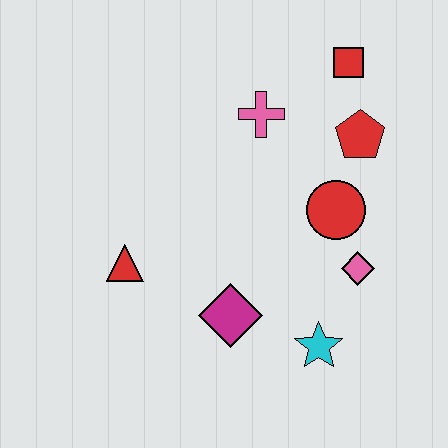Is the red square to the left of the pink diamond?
Yes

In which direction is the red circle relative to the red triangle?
The red circle is to the right of the red triangle.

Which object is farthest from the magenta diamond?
The red square is farthest from the magenta diamond.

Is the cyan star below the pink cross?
Yes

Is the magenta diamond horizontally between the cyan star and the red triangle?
Yes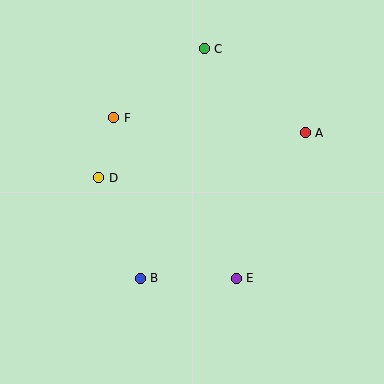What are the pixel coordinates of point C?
Point C is at (204, 49).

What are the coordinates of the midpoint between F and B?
The midpoint between F and B is at (127, 198).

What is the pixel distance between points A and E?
The distance between A and E is 161 pixels.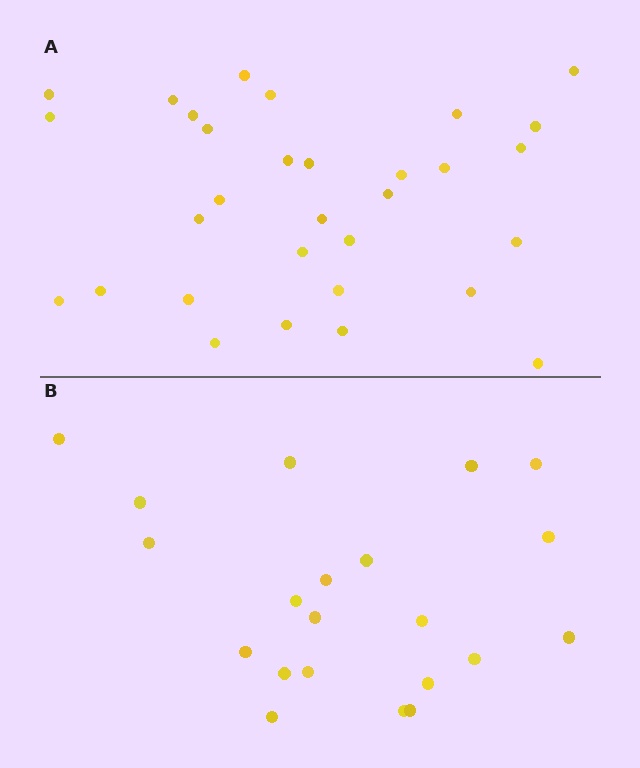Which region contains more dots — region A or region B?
Region A (the top region) has more dots.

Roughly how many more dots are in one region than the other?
Region A has roughly 10 or so more dots than region B.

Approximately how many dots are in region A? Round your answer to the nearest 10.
About 30 dots. (The exact count is 31, which rounds to 30.)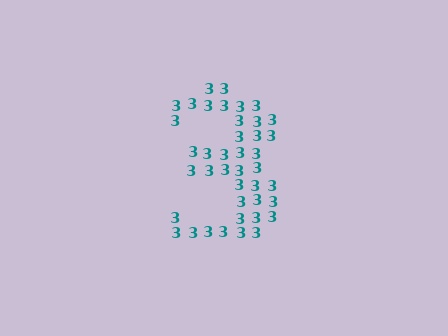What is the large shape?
The large shape is the digit 3.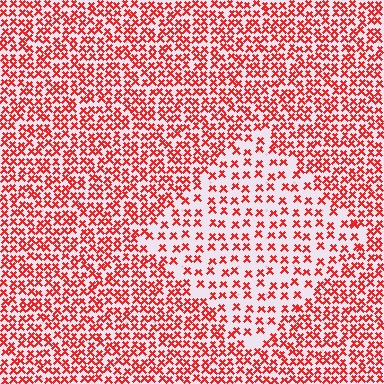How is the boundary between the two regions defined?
The boundary is defined by a change in element density (approximately 1.9x ratio). All elements are the same color, size, and shape.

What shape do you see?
I see a diamond.